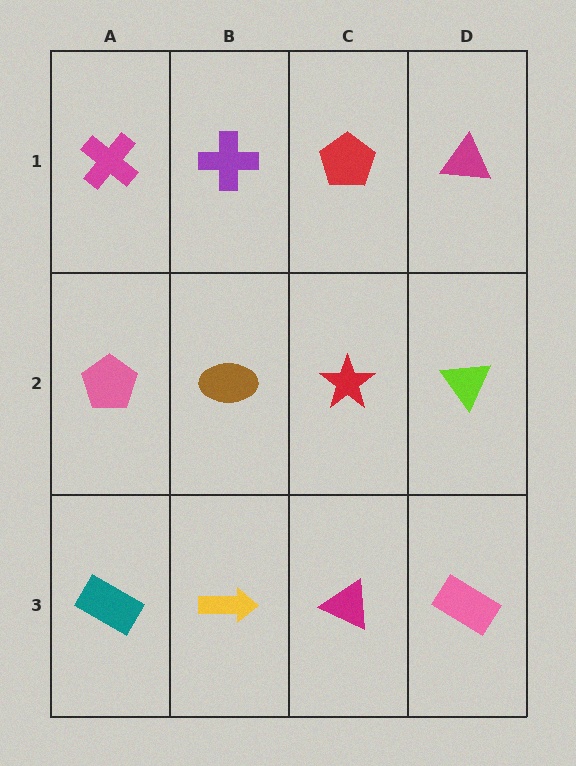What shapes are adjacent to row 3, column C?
A red star (row 2, column C), a yellow arrow (row 3, column B), a pink rectangle (row 3, column D).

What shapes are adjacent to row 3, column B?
A brown ellipse (row 2, column B), a teal rectangle (row 3, column A), a magenta triangle (row 3, column C).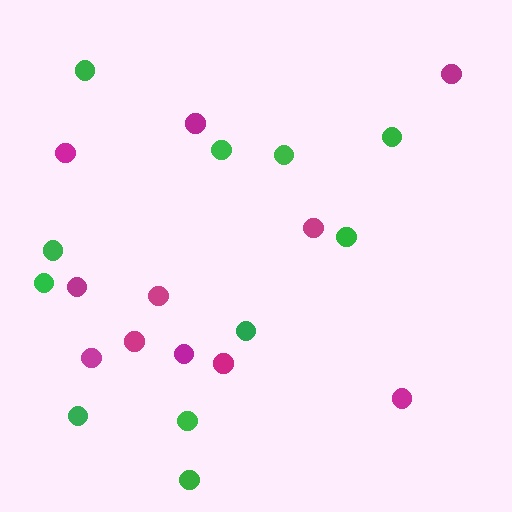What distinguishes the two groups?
There are 2 groups: one group of magenta circles (11) and one group of green circles (11).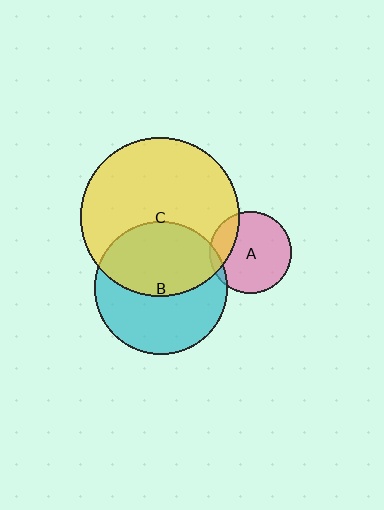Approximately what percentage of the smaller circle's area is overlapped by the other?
Approximately 20%.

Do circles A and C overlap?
Yes.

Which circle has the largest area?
Circle C (yellow).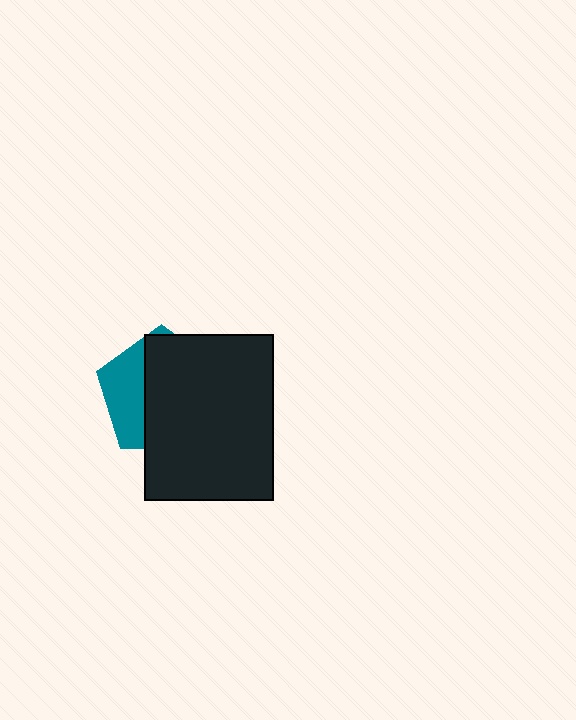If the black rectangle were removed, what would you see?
You would see the complete teal pentagon.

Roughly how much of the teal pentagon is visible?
A small part of it is visible (roughly 33%).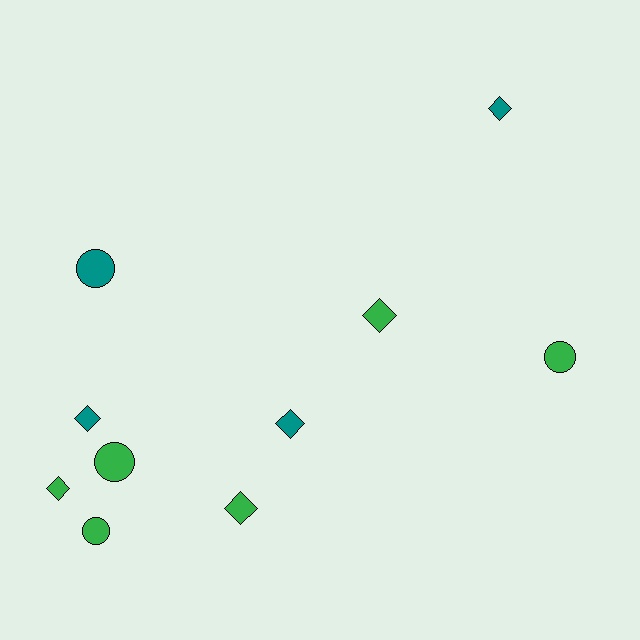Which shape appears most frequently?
Diamond, with 6 objects.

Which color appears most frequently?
Green, with 6 objects.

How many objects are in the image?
There are 10 objects.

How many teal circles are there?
There is 1 teal circle.